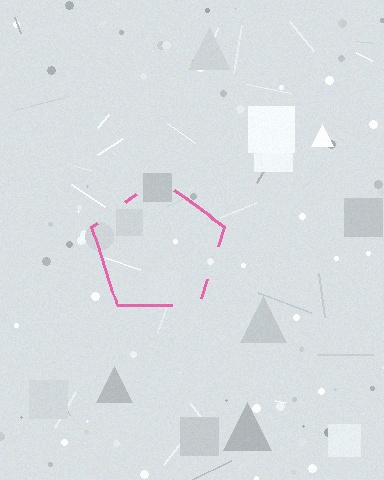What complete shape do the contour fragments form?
The contour fragments form a pentagon.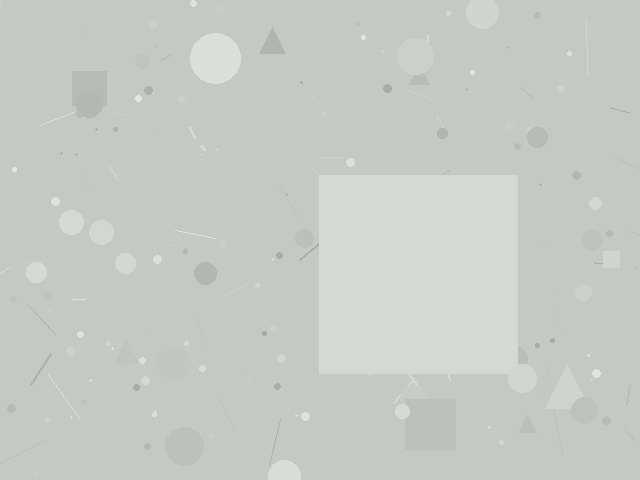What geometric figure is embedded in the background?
A square is embedded in the background.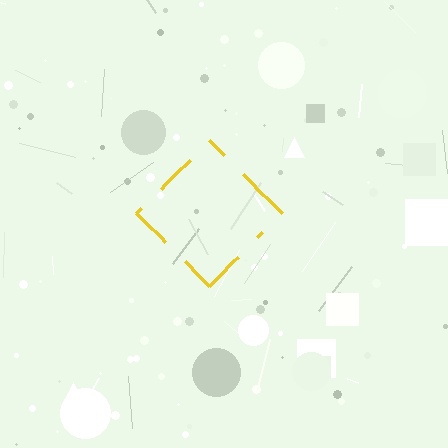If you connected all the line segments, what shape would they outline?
They would outline a diamond.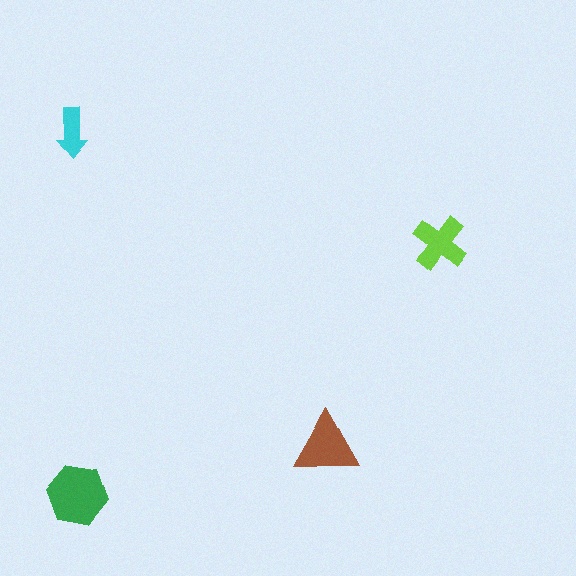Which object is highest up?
The cyan arrow is topmost.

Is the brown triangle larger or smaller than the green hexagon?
Smaller.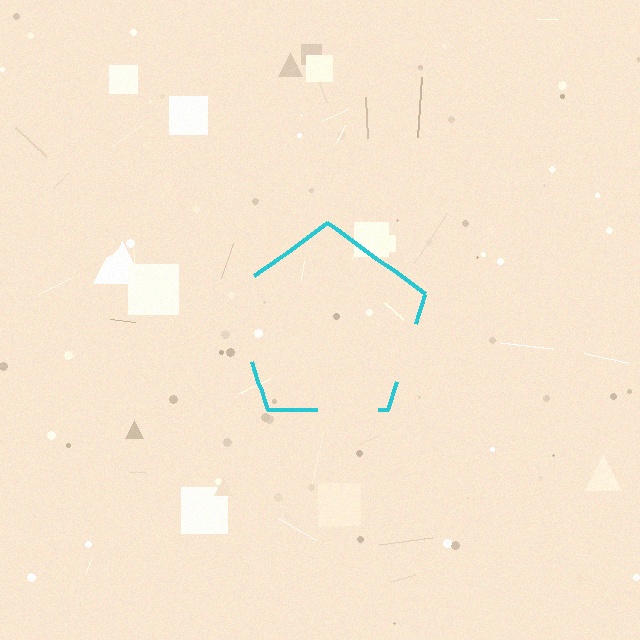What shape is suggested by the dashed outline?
The dashed outline suggests a pentagon.